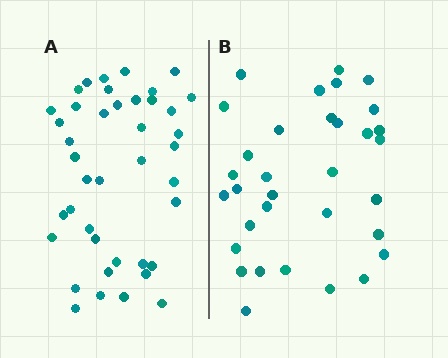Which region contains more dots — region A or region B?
Region A (the left region) has more dots.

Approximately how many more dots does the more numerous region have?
Region A has roughly 8 or so more dots than region B.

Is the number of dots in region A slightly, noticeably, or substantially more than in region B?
Region A has only slightly more — the two regions are fairly close. The ratio is roughly 1.2 to 1.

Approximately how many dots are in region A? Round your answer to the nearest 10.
About 40 dots. (The exact count is 41, which rounds to 40.)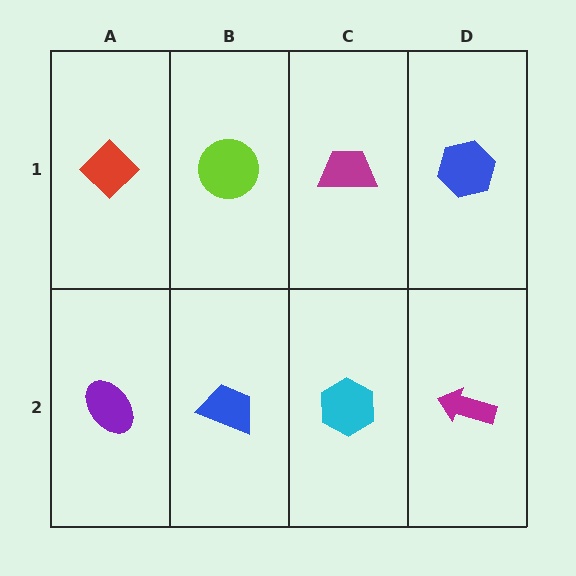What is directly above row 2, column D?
A blue hexagon.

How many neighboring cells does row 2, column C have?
3.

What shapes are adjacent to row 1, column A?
A purple ellipse (row 2, column A), a lime circle (row 1, column B).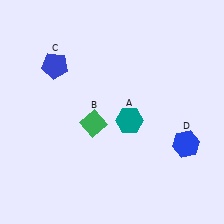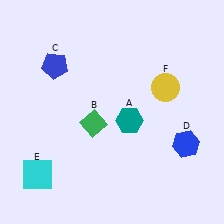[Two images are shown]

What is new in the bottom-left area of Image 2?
A cyan square (E) was added in the bottom-left area of Image 2.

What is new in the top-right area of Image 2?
A yellow circle (F) was added in the top-right area of Image 2.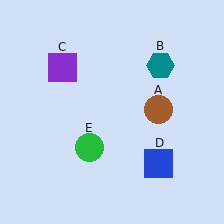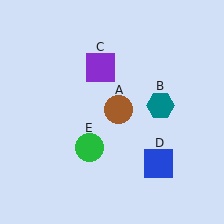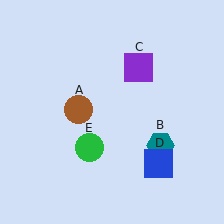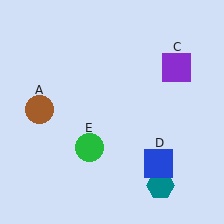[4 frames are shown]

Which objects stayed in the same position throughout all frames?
Blue square (object D) and green circle (object E) remained stationary.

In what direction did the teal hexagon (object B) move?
The teal hexagon (object B) moved down.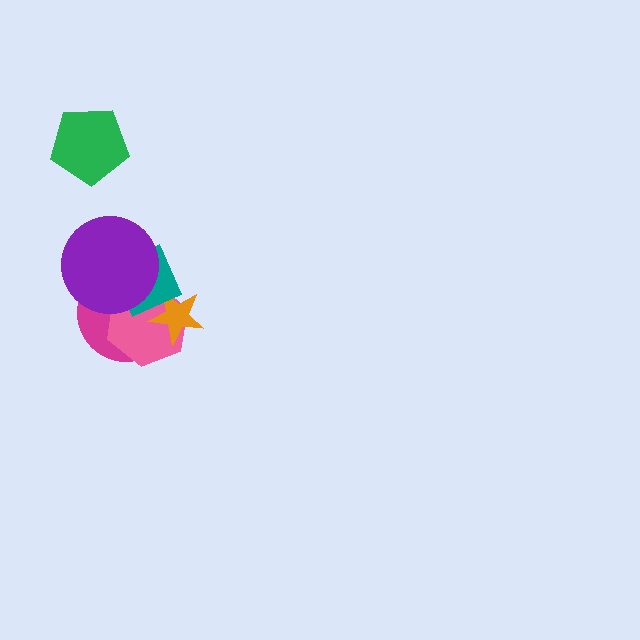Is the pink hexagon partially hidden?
Yes, it is partially covered by another shape.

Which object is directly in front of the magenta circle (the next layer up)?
The pink hexagon is directly in front of the magenta circle.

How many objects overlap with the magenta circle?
4 objects overlap with the magenta circle.